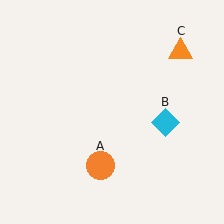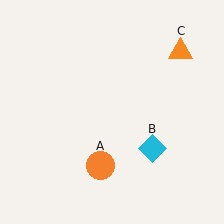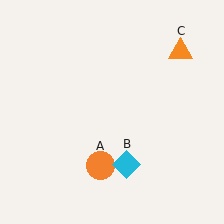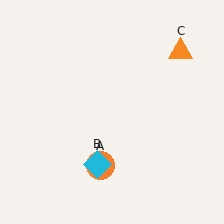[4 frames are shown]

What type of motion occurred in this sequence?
The cyan diamond (object B) rotated clockwise around the center of the scene.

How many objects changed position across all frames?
1 object changed position: cyan diamond (object B).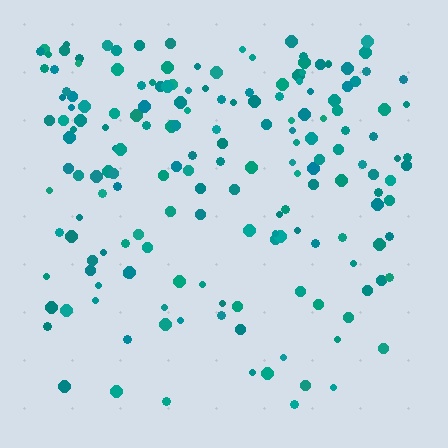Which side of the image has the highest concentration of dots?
The top.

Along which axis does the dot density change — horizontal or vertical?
Vertical.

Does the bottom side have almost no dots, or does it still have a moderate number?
Still a moderate number, just noticeably fewer than the top.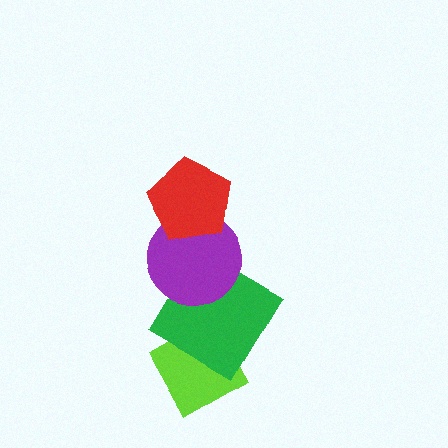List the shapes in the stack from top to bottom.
From top to bottom: the red pentagon, the purple circle, the green diamond, the lime diamond.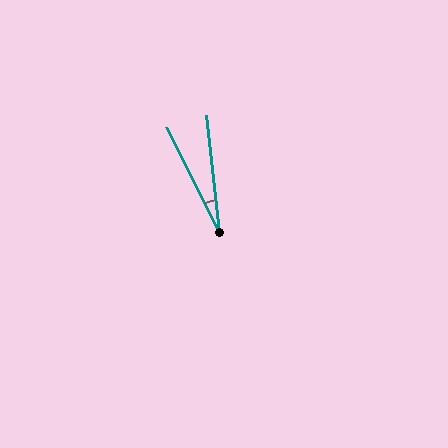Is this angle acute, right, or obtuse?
It is acute.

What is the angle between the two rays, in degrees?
Approximately 21 degrees.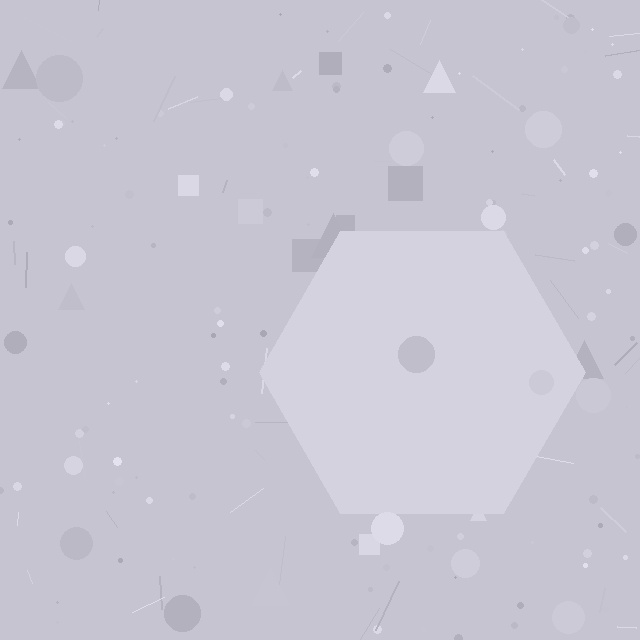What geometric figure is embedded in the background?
A hexagon is embedded in the background.